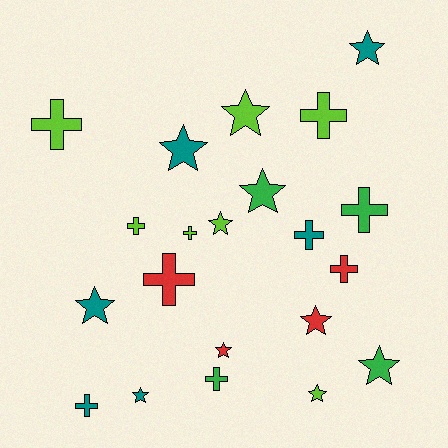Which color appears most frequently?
Lime, with 7 objects.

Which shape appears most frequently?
Star, with 11 objects.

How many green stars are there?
There are 2 green stars.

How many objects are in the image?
There are 21 objects.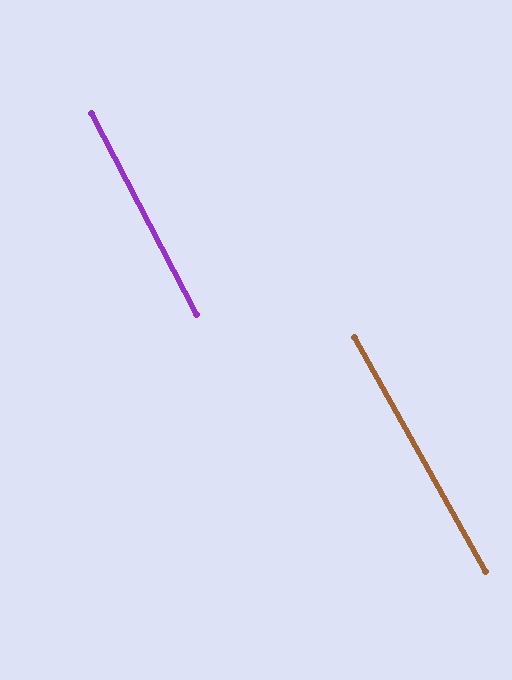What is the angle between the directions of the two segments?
Approximately 2 degrees.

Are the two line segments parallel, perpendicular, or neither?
Parallel — their directions differ by only 1.6°.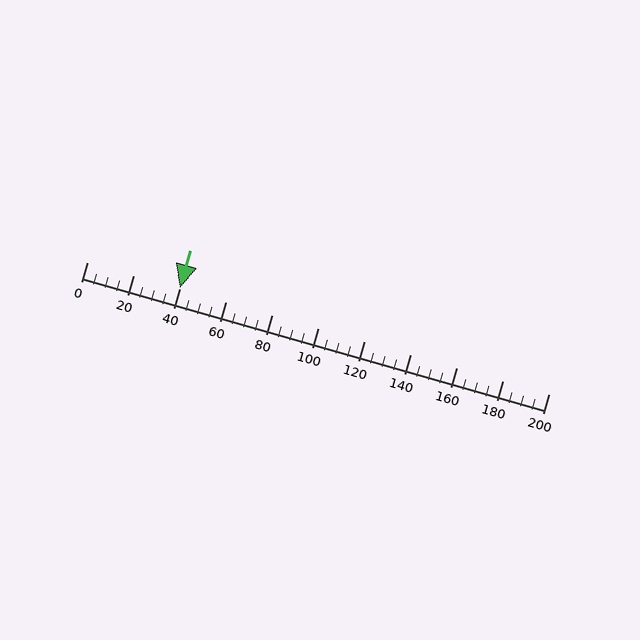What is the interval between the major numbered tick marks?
The major tick marks are spaced 20 units apart.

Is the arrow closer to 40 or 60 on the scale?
The arrow is closer to 40.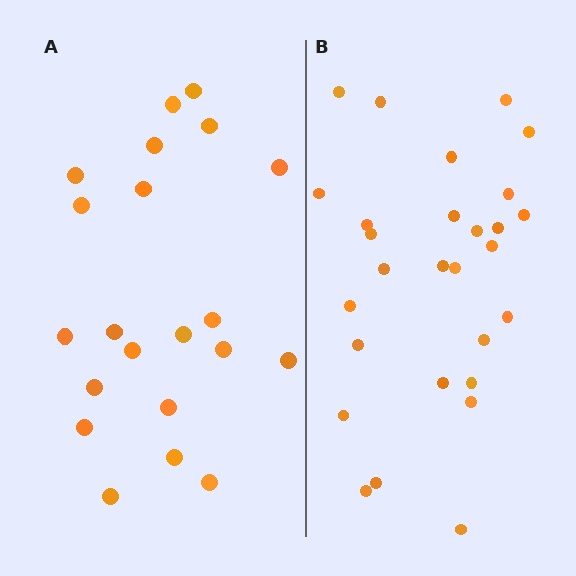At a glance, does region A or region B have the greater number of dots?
Region B (the right region) has more dots.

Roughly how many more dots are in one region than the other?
Region B has roughly 8 or so more dots than region A.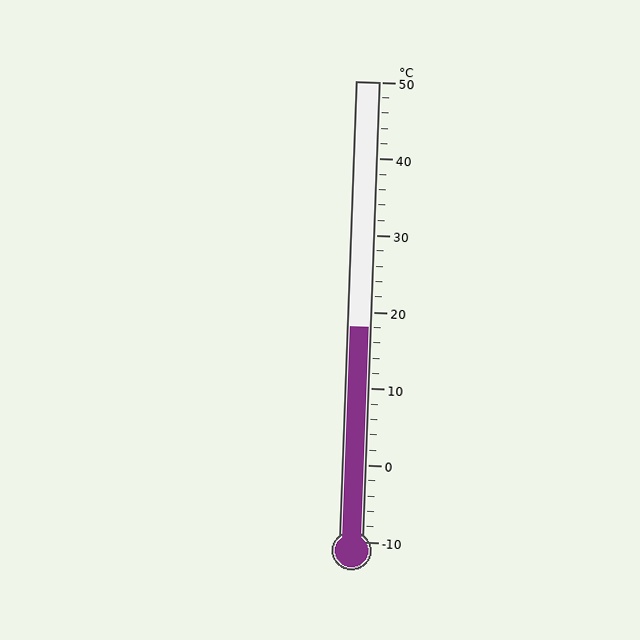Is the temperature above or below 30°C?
The temperature is below 30°C.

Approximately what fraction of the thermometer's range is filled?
The thermometer is filled to approximately 45% of its range.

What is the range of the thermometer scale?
The thermometer scale ranges from -10°C to 50°C.